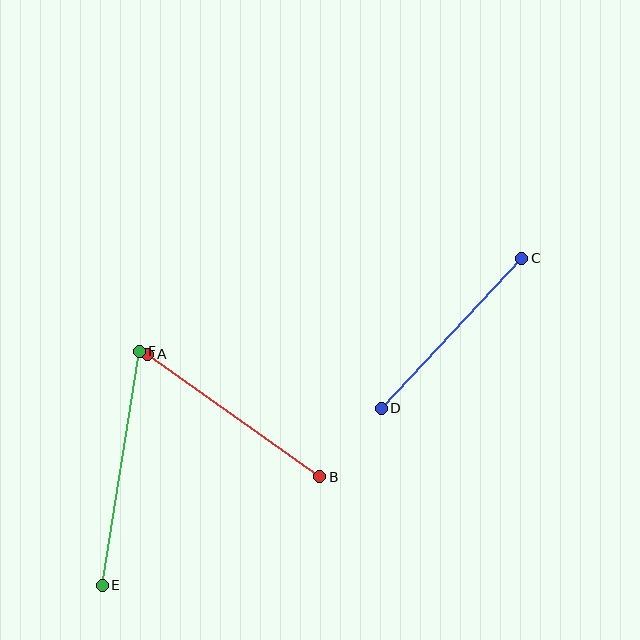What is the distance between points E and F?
The distance is approximately 237 pixels.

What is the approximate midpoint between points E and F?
The midpoint is at approximately (121, 468) pixels.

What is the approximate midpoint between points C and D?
The midpoint is at approximately (451, 333) pixels.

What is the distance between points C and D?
The distance is approximately 206 pixels.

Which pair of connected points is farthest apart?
Points E and F are farthest apart.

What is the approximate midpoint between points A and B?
The midpoint is at approximately (234, 415) pixels.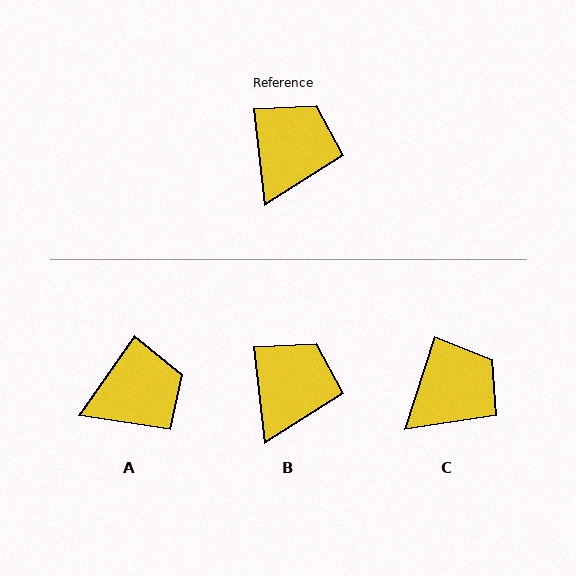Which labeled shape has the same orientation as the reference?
B.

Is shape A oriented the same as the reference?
No, it is off by about 42 degrees.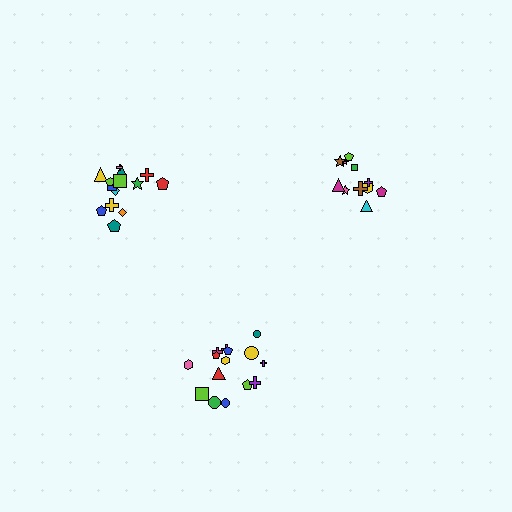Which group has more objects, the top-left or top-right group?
The top-left group.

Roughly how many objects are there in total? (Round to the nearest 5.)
Roughly 40 objects in total.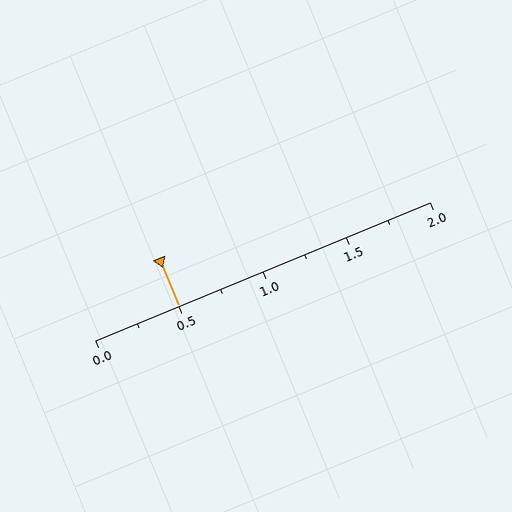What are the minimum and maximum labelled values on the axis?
The axis runs from 0.0 to 2.0.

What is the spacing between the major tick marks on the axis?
The major ticks are spaced 0.5 apart.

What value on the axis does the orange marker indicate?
The marker indicates approximately 0.5.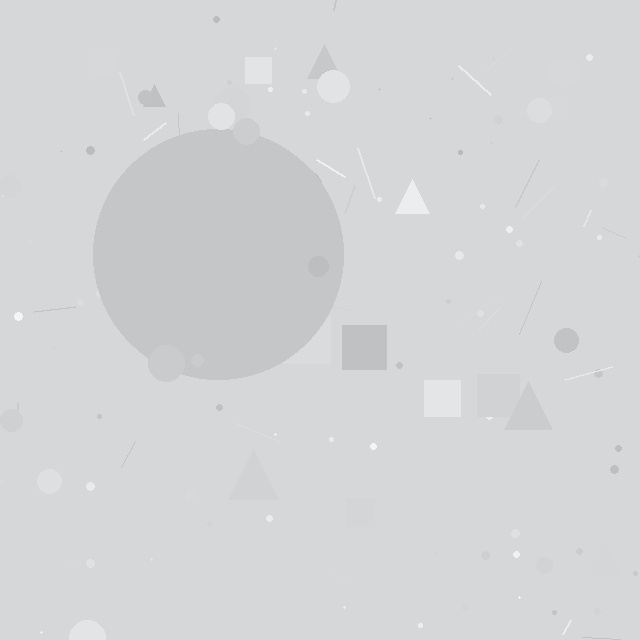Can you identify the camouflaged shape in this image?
The camouflaged shape is a circle.